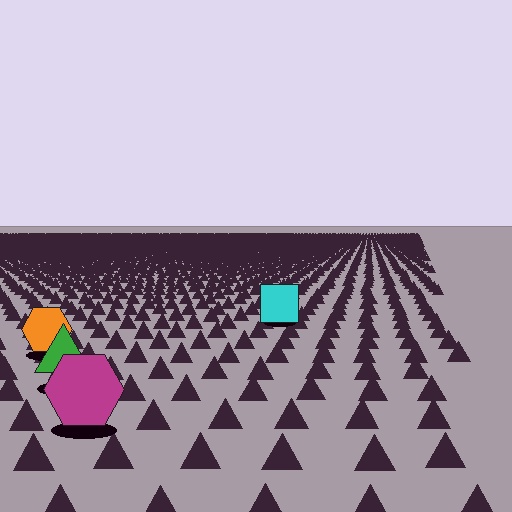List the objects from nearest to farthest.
From nearest to farthest: the magenta hexagon, the green triangle, the orange hexagon, the cyan square.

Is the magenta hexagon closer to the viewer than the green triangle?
Yes. The magenta hexagon is closer — you can tell from the texture gradient: the ground texture is coarser near it.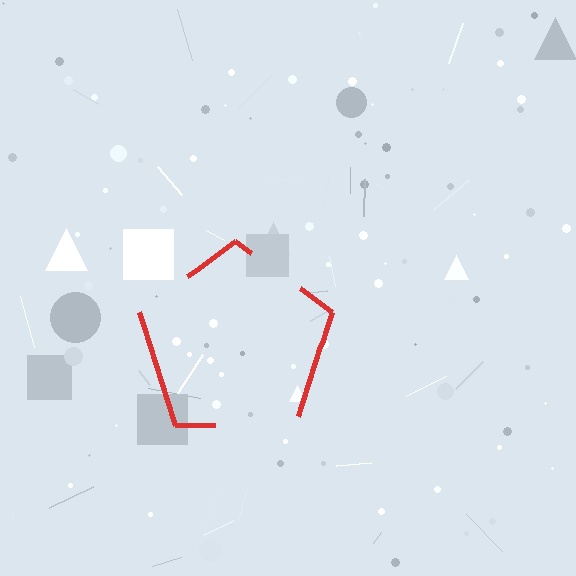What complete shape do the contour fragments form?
The contour fragments form a pentagon.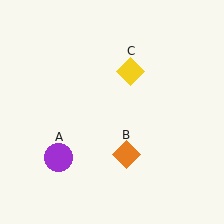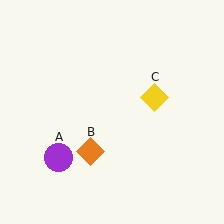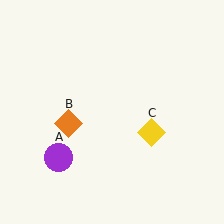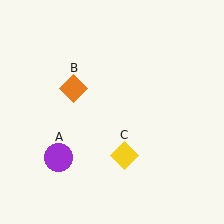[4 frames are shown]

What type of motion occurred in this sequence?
The orange diamond (object B), yellow diamond (object C) rotated clockwise around the center of the scene.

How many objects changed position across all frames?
2 objects changed position: orange diamond (object B), yellow diamond (object C).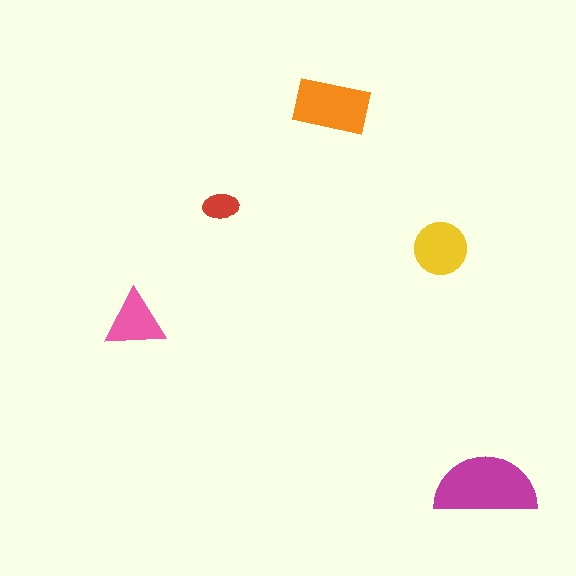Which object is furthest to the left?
The pink triangle is leftmost.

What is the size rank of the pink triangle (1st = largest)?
4th.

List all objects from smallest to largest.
The red ellipse, the pink triangle, the yellow circle, the orange rectangle, the magenta semicircle.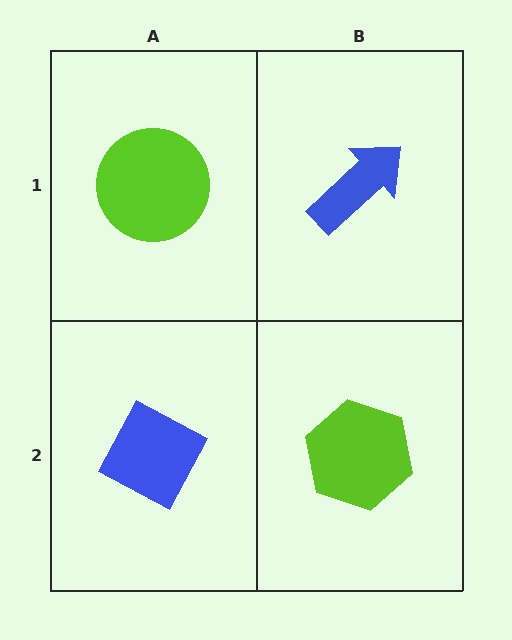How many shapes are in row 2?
2 shapes.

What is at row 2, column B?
A lime hexagon.